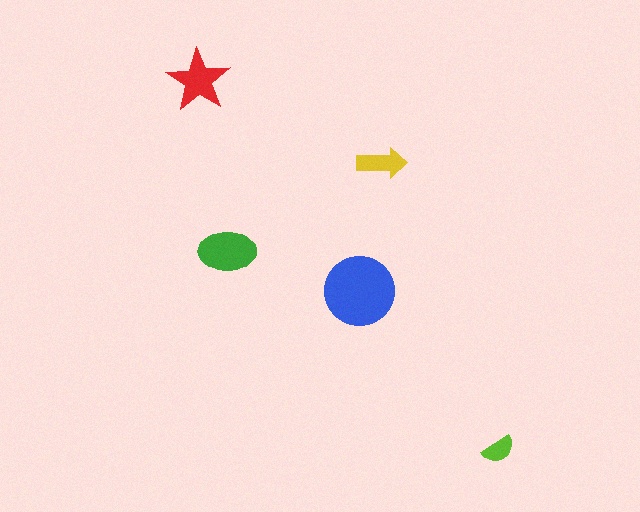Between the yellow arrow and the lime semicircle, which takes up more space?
The yellow arrow.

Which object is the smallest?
The lime semicircle.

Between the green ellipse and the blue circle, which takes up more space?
The blue circle.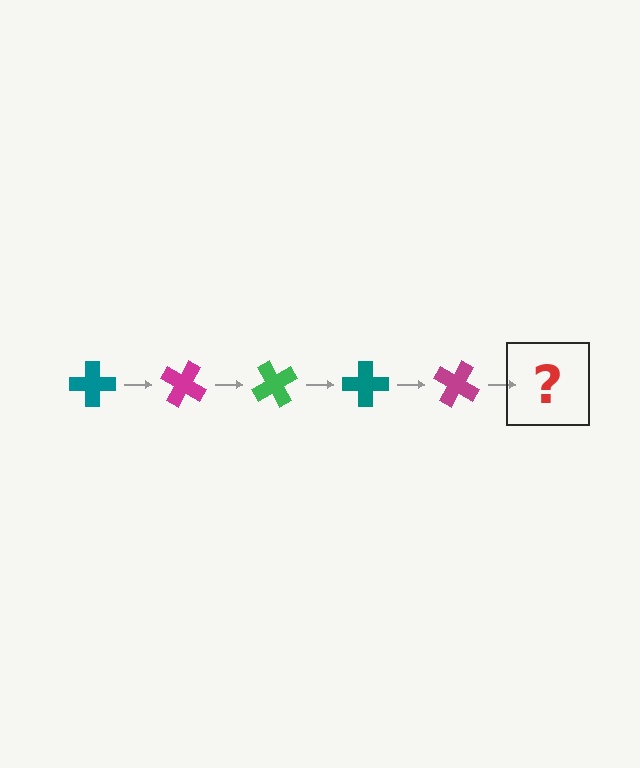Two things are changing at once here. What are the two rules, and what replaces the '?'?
The two rules are that it rotates 30 degrees each step and the color cycles through teal, magenta, and green. The '?' should be a green cross, rotated 150 degrees from the start.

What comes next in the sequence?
The next element should be a green cross, rotated 150 degrees from the start.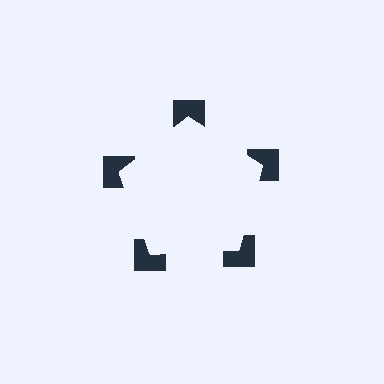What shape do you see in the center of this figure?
An illusory pentagon — its edges are inferred from the aligned wedge cuts in the notched squares, not physically drawn.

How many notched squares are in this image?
There are 5 — one at each vertex of the illusory pentagon.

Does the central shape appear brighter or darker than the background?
It typically appears slightly brighter than the background, even though no actual brightness change is drawn.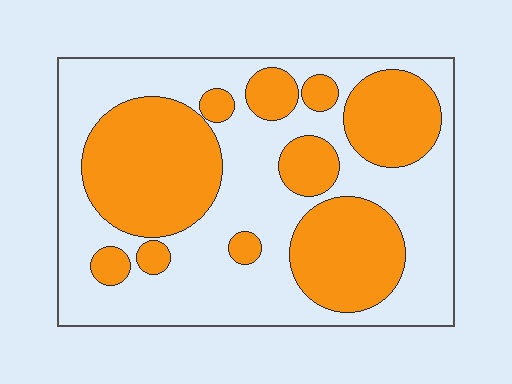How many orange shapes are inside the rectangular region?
10.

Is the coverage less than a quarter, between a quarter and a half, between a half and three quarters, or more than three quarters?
Between a quarter and a half.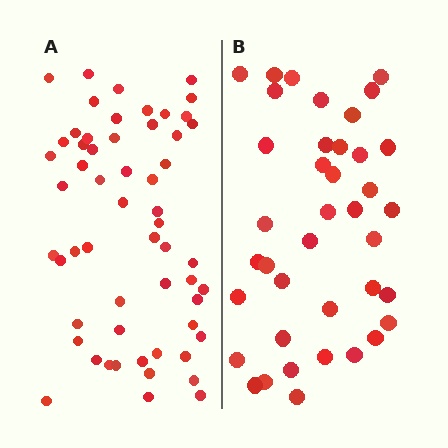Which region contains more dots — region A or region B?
Region A (the left region) has more dots.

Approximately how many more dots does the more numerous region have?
Region A has approximately 20 more dots than region B.